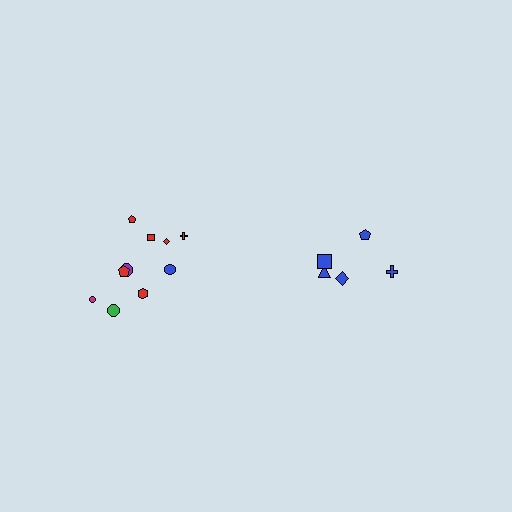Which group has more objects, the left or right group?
The left group.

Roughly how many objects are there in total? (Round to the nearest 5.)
Roughly 15 objects in total.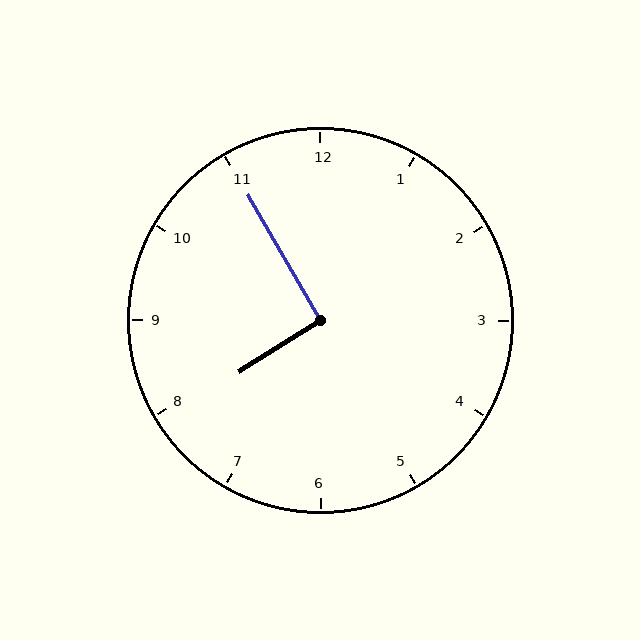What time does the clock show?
7:55.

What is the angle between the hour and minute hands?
Approximately 92 degrees.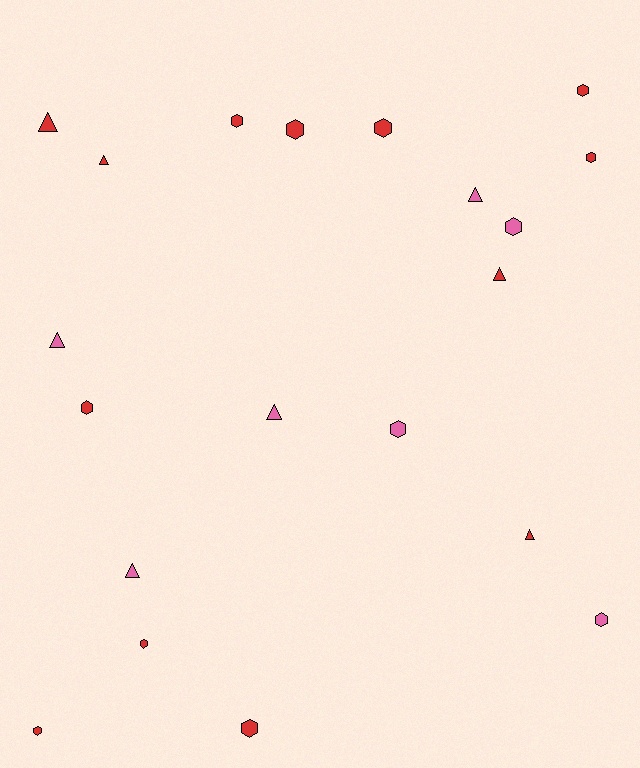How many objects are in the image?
There are 20 objects.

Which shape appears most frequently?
Hexagon, with 12 objects.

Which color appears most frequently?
Red, with 13 objects.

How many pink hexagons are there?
There are 3 pink hexagons.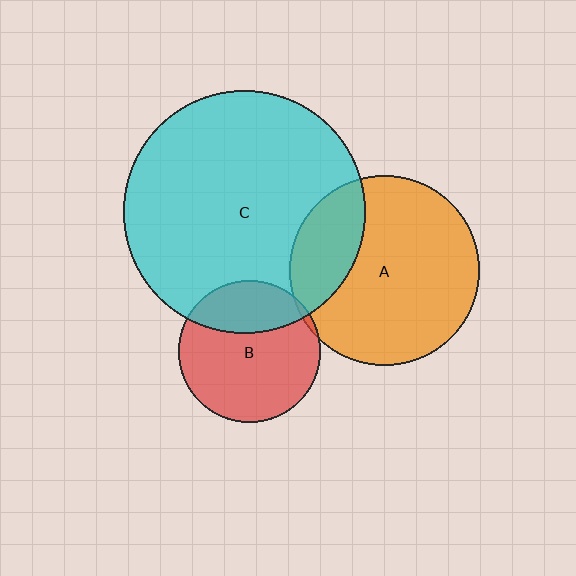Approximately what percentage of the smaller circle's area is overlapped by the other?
Approximately 25%.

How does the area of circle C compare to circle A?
Approximately 1.6 times.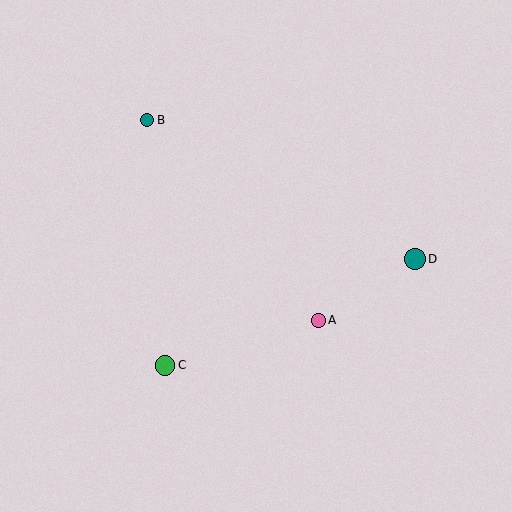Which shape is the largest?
The teal circle (labeled D) is the largest.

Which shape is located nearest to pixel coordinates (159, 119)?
The teal circle (labeled B) at (147, 120) is nearest to that location.